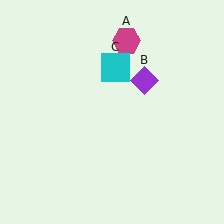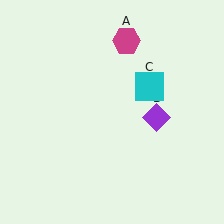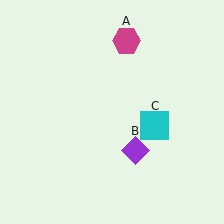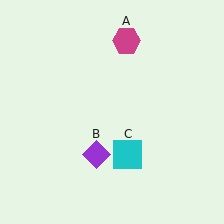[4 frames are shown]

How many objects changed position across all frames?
2 objects changed position: purple diamond (object B), cyan square (object C).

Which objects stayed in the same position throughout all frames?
Magenta hexagon (object A) remained stationary.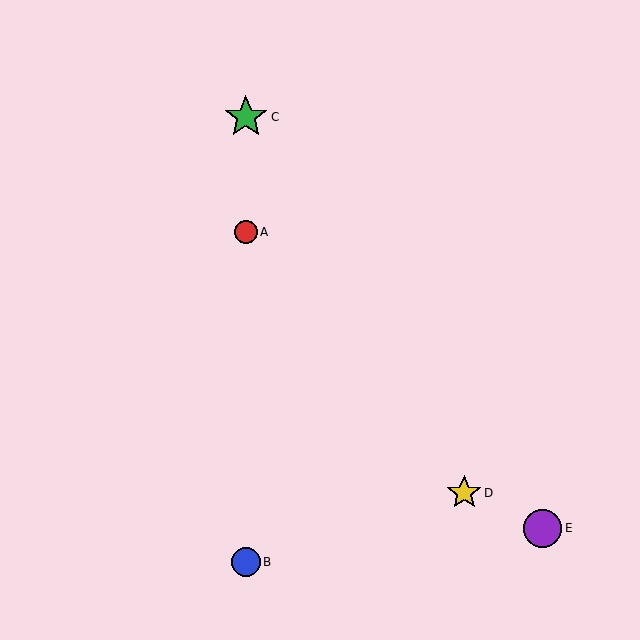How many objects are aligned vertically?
3 objects (A, B, C) are aligned vertically.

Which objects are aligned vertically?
Objects A, B, C are aligned vertically.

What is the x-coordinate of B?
Object B is at x≈246.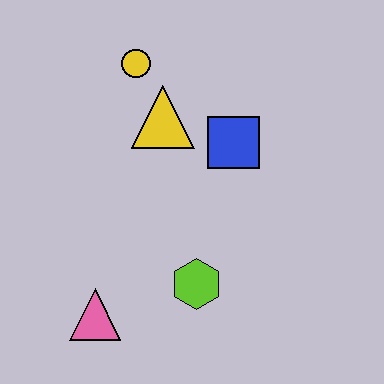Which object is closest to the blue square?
The yellow triangle is closest to the blue square.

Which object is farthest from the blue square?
The pink triangle is farthest from the blue square.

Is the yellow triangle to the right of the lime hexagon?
No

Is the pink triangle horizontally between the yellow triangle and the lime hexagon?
No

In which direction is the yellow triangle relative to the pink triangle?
The yellow triangle is above the pink triangle.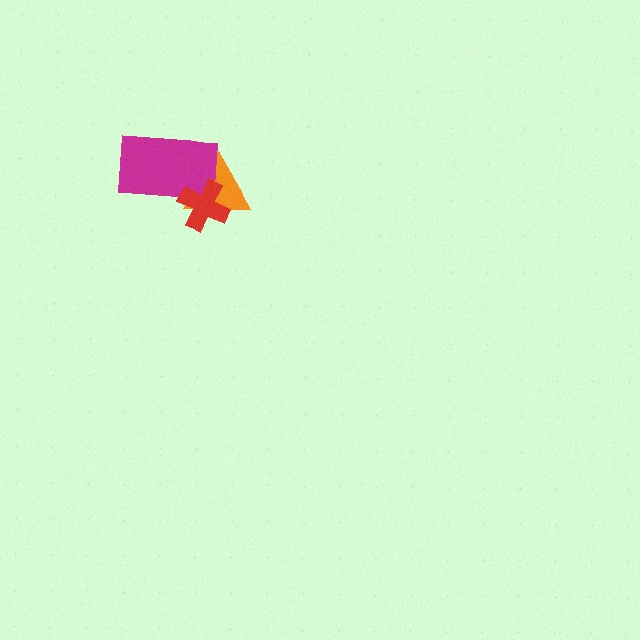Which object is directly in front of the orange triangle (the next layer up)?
The magenta rectangle is directly in front of the orange triangle.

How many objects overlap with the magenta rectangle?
2 objects overlap with the magenta rectangle.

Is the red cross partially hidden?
No, no other shape covers it.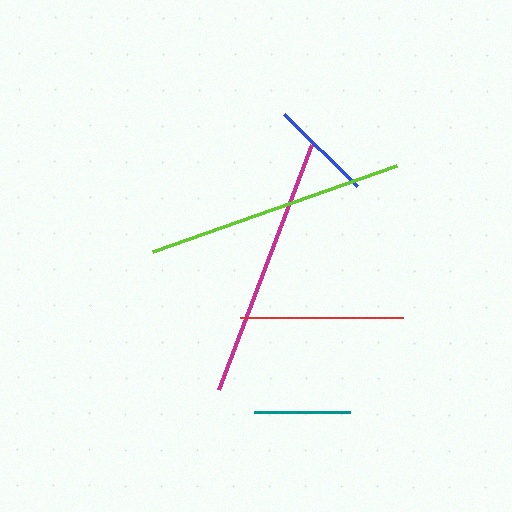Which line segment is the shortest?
The teal line is the shortest at approximately 96 pixels.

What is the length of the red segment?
The red segment is approximately 163 pixels long.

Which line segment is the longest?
The magenta line is the longest at approximately 262 pixels.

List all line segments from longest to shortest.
From longest to shortest: magenta, lime, red, blue, teal.